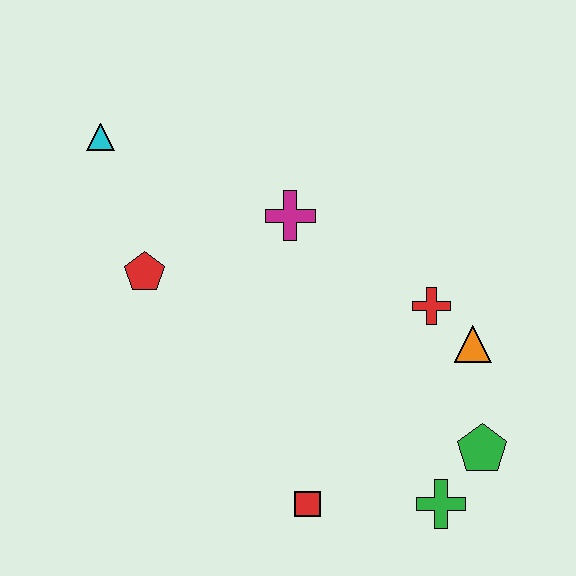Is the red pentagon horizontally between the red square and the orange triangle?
No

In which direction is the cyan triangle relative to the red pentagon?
The cyan triangle is above the red pentagon.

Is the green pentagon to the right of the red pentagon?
Yes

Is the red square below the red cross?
Yes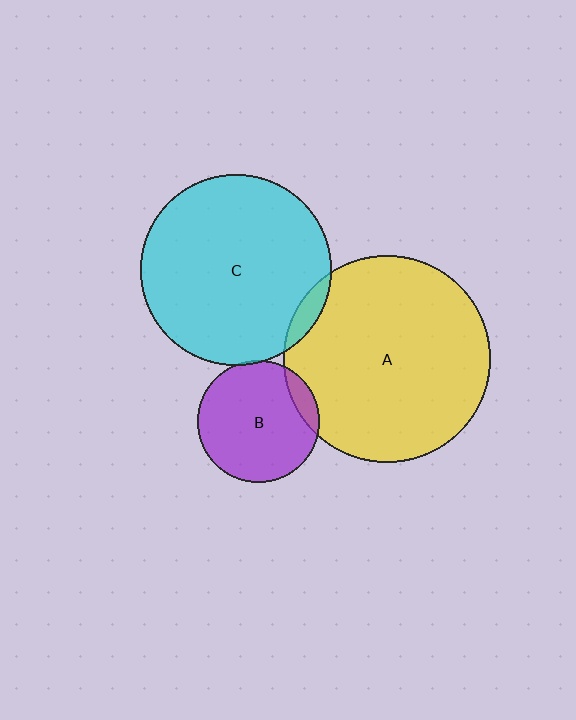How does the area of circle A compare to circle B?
Approximately 2.9 times.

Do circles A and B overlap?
Yes.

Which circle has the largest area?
Circle A (yellow).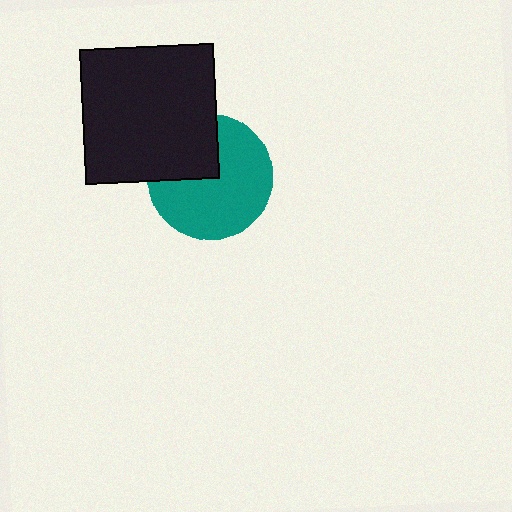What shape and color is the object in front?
The object in front is a black square.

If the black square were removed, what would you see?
You would see the complete teal circle.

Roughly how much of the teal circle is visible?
Most of it is visible (roughly 69%).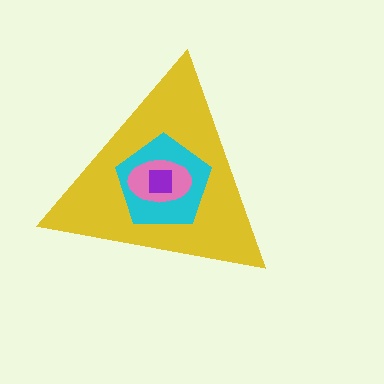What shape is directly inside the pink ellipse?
The purple square.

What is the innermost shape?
The purple square.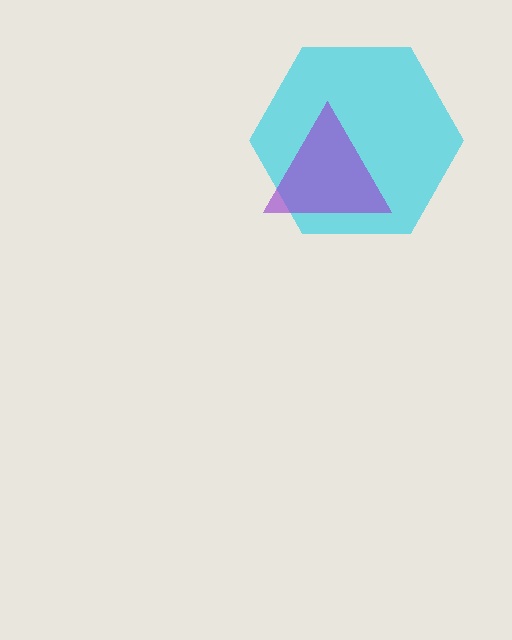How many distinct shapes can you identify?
There are 2 distinct shapes: a cyan hexagon, a purple triangle.